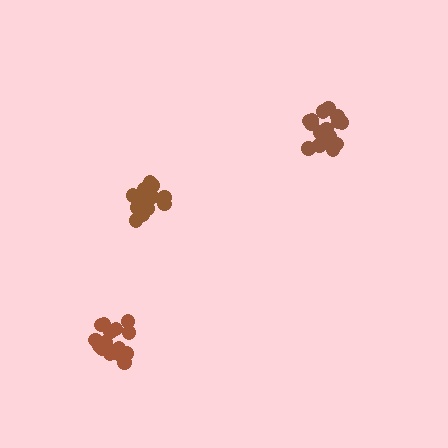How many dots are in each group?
Group 1: 14 dots, Group 2: 18 dots, Group 3: 18 dots (50 total).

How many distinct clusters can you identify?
There are 3 distinct clusters.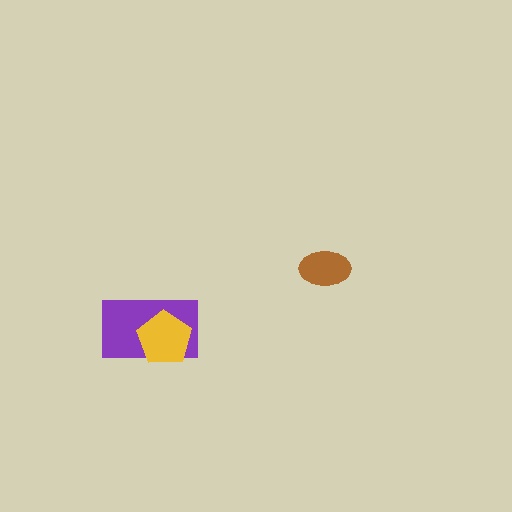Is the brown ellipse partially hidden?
No, no other shape covers it.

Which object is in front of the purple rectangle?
The yellow pentagon is in front of the purple rectangle.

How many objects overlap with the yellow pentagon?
1 object overlaps with the yellow pentagon.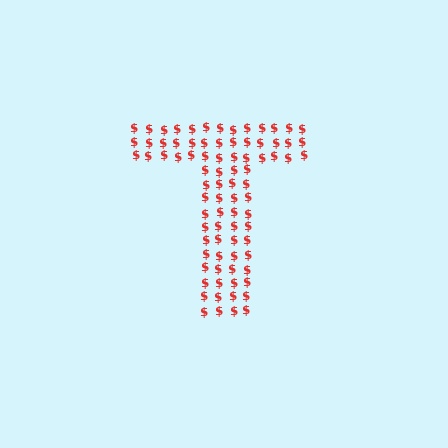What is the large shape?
The large shape is the letter T.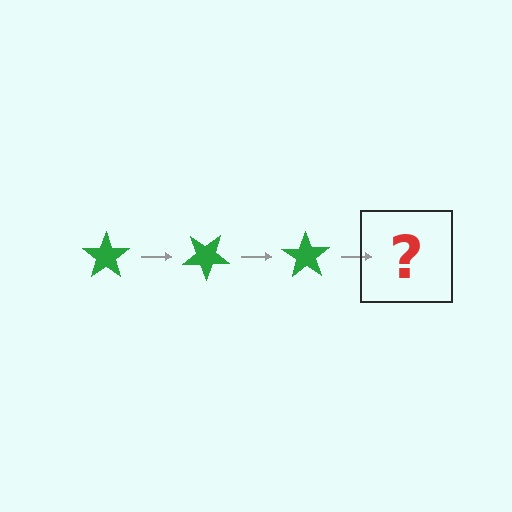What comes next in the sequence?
The next element should be a green star rotated 105 degrees.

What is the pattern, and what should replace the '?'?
The pattern is that the star rotates 35 degrees each step. The '?' should be a green star rotated 105 degrees.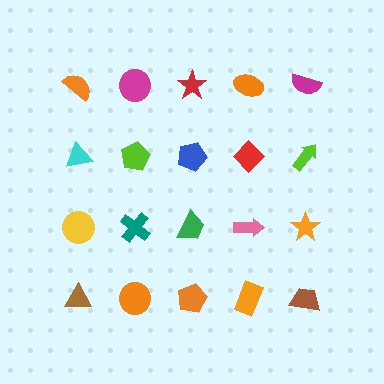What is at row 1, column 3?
A red star.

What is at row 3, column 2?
A teal cross.